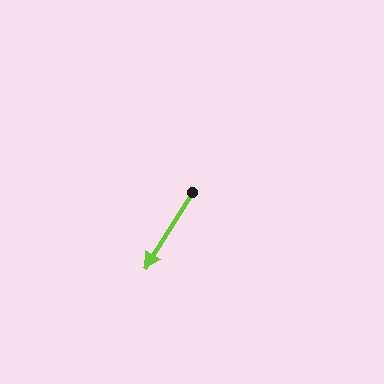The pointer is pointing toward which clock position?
Roughly 7 o'clock.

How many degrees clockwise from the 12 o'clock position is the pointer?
Approximately 212 degrees.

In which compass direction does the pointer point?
Southwest.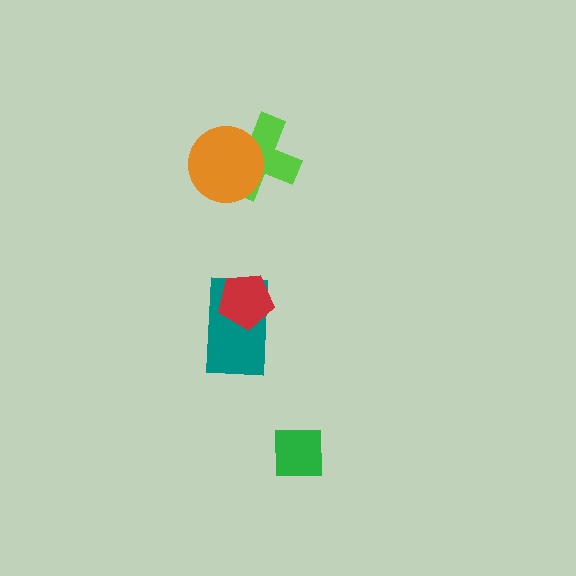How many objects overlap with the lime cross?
1 object overlaps with the lime cross.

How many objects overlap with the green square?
0 objects overlap with the green square.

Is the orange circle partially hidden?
No, no other shape covers it.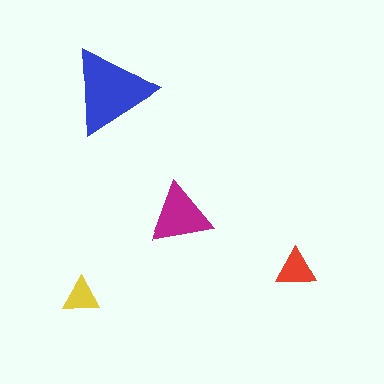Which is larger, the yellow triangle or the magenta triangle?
The magenta one.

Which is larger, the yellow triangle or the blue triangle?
The blue one.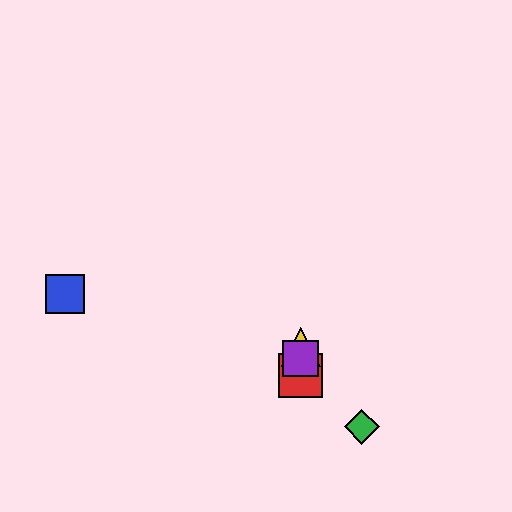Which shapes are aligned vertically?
The red square, the yellow triangle, the purple square are aligned vertically.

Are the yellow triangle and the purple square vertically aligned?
Yes, both are at x≈301.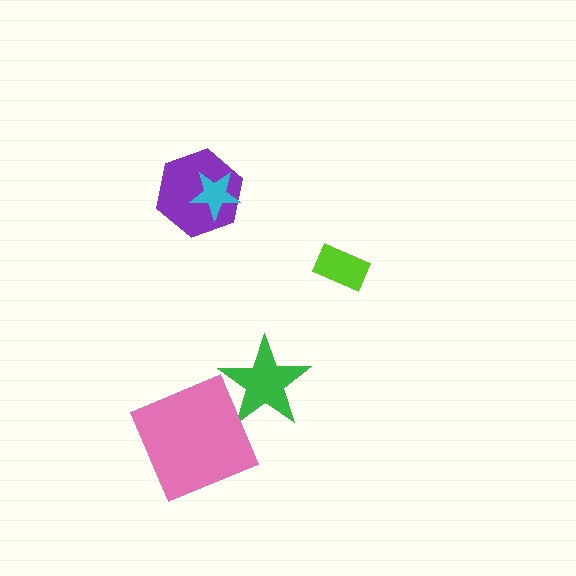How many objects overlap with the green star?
0 objects overlap with the green star.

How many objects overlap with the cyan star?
1 object overlaps with the cyan star.